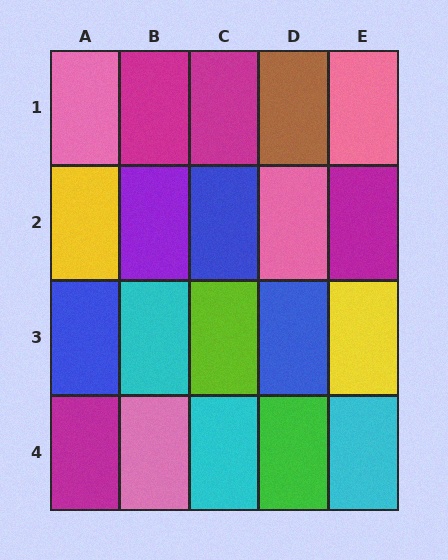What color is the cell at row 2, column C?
Blue.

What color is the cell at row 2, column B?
Purple.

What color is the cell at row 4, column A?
Magenta.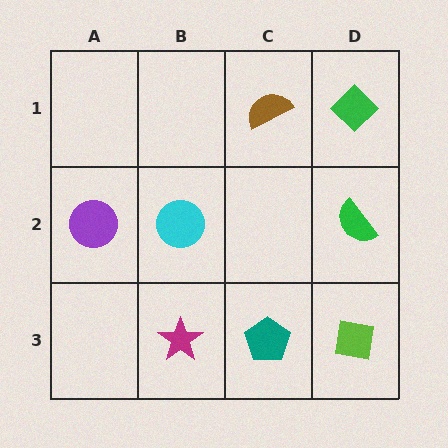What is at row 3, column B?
A magenta star.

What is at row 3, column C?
A teal pentagon.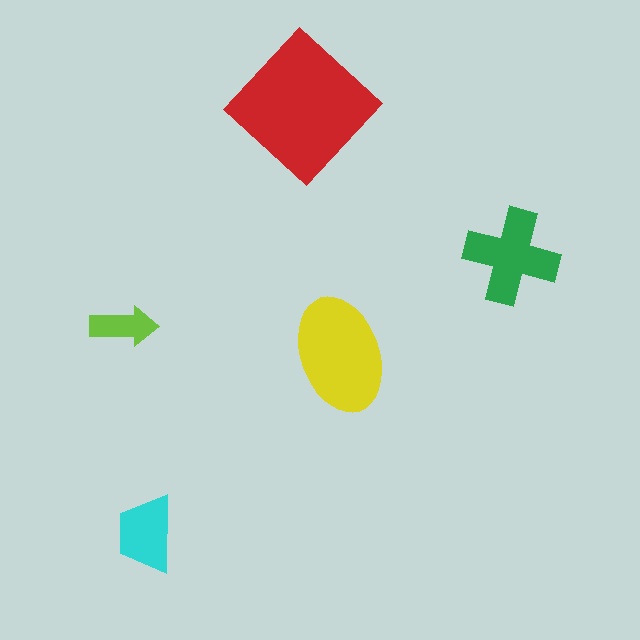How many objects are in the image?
There are 5 objects in the image.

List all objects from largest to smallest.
The red diamond, the yellow ellipse, the green cross, the cyan trapezoid, the lime arrow.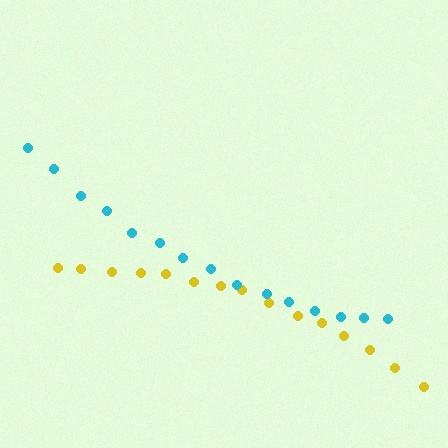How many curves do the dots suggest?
There are 2 distinct paths.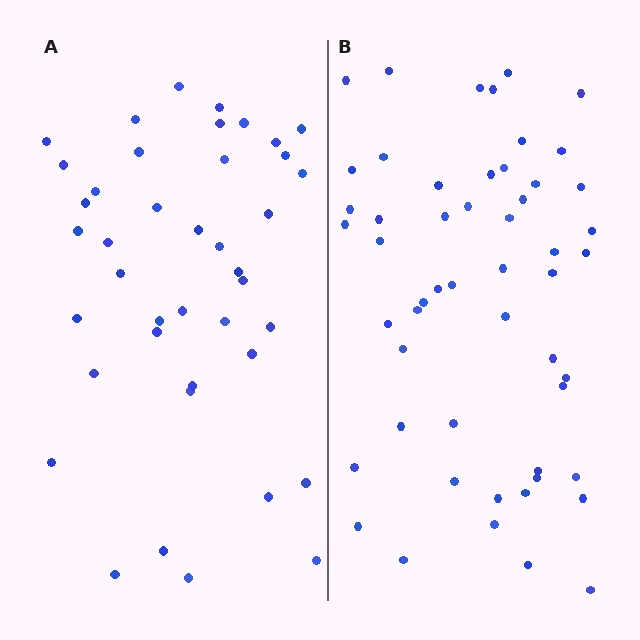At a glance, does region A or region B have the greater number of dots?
Region B (the right region) has more dots.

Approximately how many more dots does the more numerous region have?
Region B has roughly 12 or so more dots than region A.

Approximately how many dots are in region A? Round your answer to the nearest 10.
About 40 dots. (The exact count is 41, which rounds to 40.)